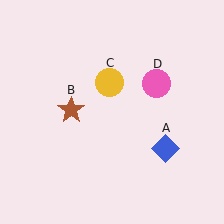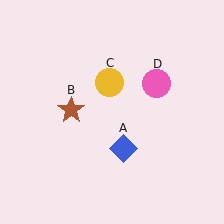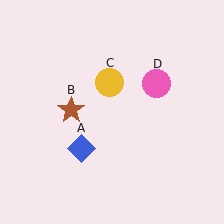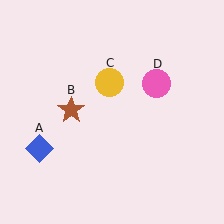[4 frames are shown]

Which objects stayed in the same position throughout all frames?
Brown star (object B) and yellow circle (object C) and pink circle (object D) remained stationary.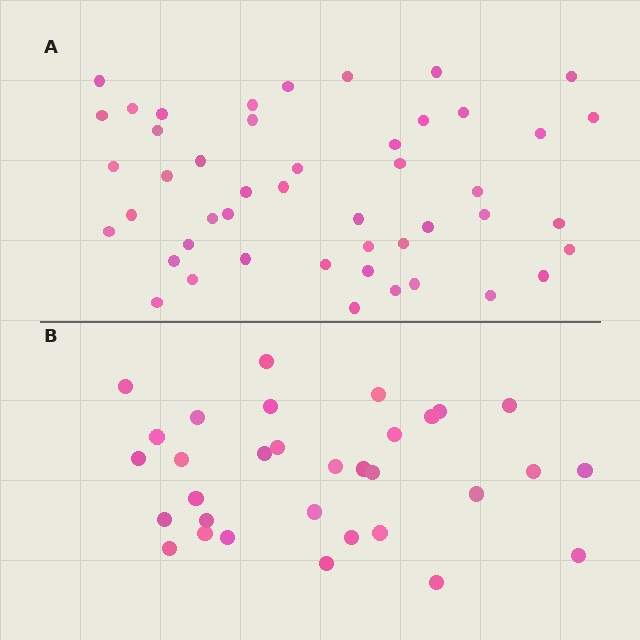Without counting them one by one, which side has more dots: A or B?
Region A (the top region) has more dots.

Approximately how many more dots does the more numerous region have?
Region A has approximately 15 more dots than region B.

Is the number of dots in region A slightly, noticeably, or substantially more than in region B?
Region A has substantially more. The ratio is roughly 1.5 to 1.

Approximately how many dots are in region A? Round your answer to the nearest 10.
About 50 dots. (The exact count is 47, which rounds to 50.)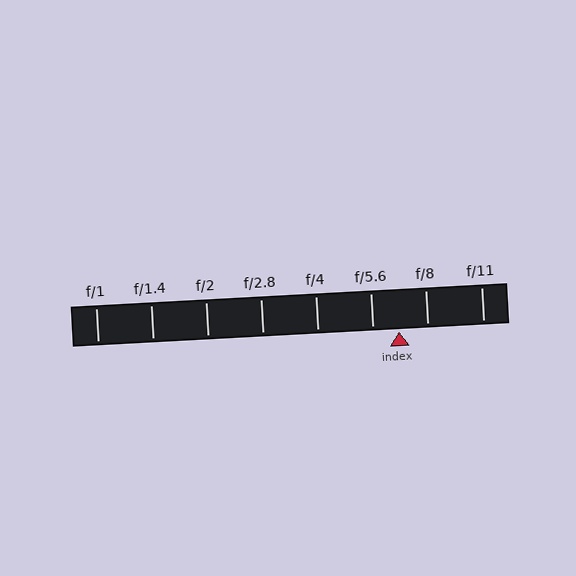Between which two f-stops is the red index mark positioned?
The index mark is between f/5.6 and f/8.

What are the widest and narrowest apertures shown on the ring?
The widest aperture shown is f/1 and the narrowest is f/11.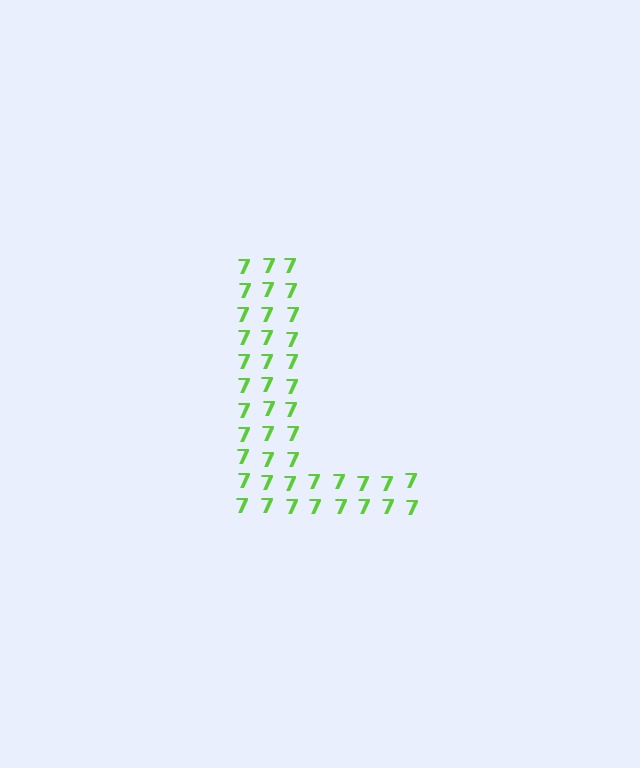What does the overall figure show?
The overall figure shows the letter L.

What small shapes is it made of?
It is made of small digit 7's.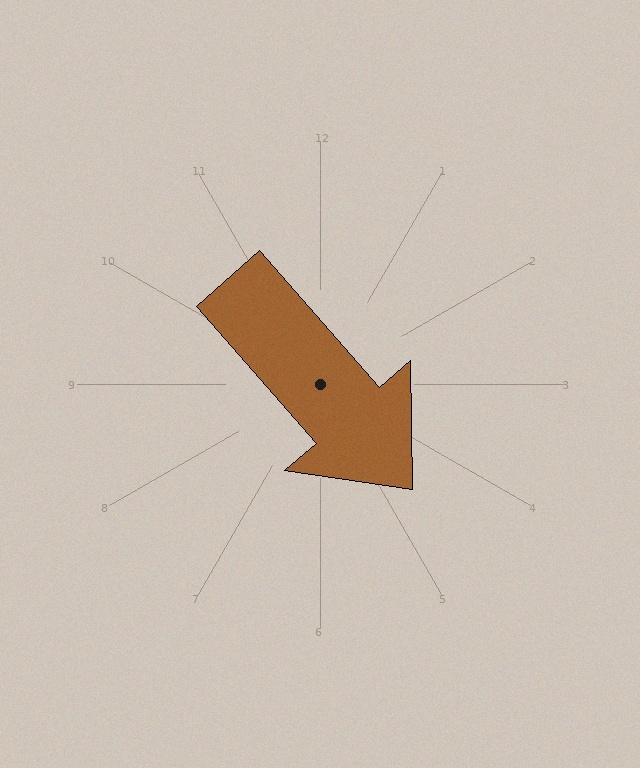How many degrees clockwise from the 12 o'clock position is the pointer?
Approximately 139 degrees.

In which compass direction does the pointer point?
Southeast.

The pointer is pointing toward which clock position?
Roughly 5 o'clock.